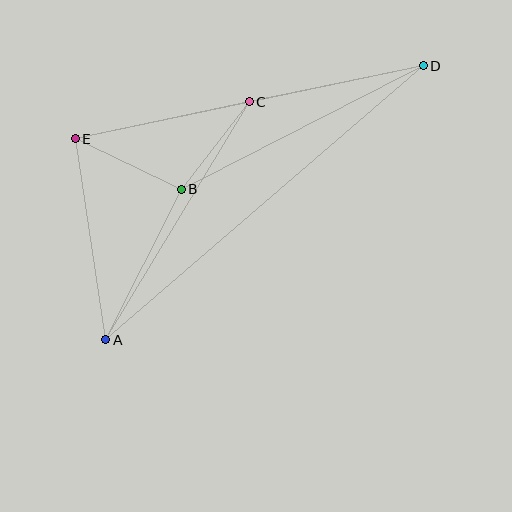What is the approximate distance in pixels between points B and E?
The distance between B and E is approximately 118 pixels.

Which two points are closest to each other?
Points B and C are closest to each other.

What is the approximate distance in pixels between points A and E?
The distance between A and E is approximately 203 pixels.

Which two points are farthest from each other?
Points A and D are farthest from each other.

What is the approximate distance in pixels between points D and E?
The distance between D and E is approximately 356 pixels.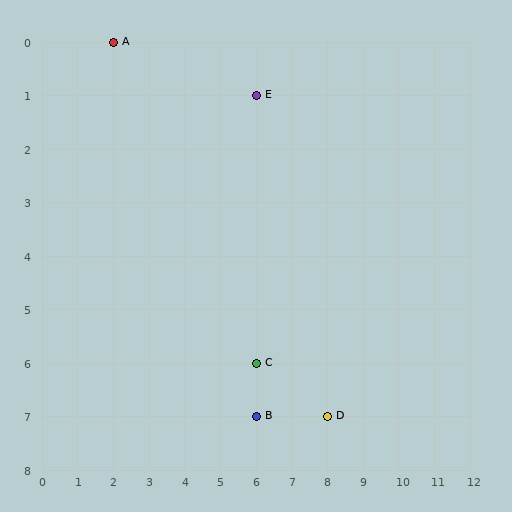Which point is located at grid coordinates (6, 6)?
Point C is at (6, 6).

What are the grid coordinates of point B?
Point B is at grid coordinates (6, 7).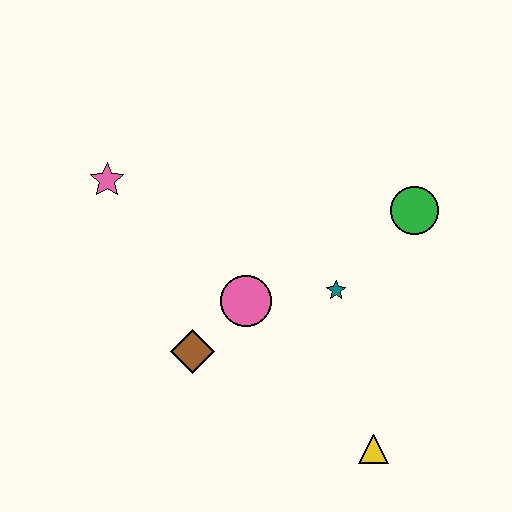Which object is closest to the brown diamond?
The pink circle is closest to the brown diamond.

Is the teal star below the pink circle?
No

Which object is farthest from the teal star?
The pink star is farthest from the teal star.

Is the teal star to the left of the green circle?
Yes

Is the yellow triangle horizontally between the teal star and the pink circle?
No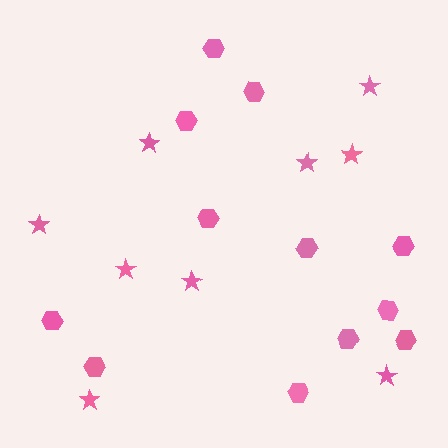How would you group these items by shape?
There are 2 groups: one group of hexagons (12) and one group of stars (9).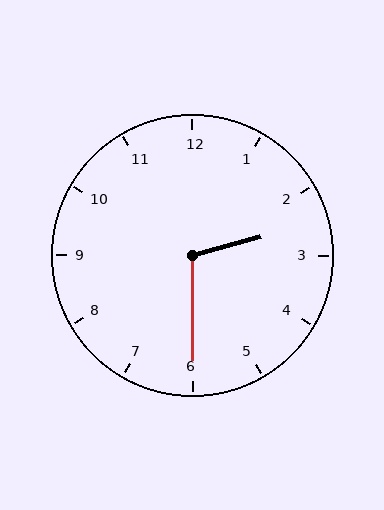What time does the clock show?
2:30.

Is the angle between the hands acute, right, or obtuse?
It is obtuse.